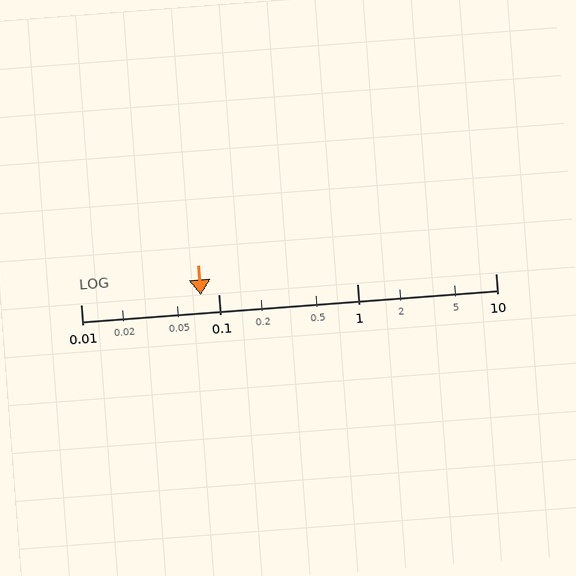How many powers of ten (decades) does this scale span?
The scale spans 3 decades, from 0.01 to 10.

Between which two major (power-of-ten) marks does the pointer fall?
The pointer is between 0.01 and 0.1.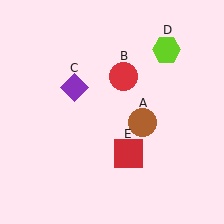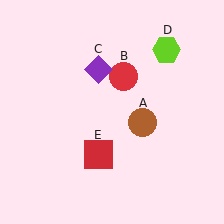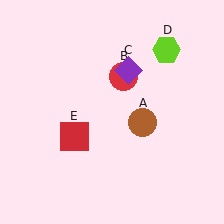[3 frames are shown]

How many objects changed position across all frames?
2 objects changed position: purple diamond (object C), red square (object E).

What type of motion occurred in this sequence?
The purple diamond (object C), red square (object E) rotated clockwise around the center of the scene.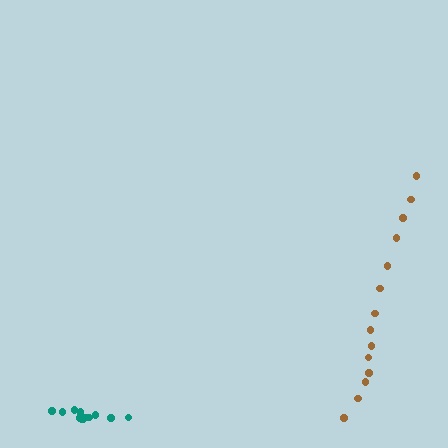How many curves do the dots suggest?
There are 2 distinct paths.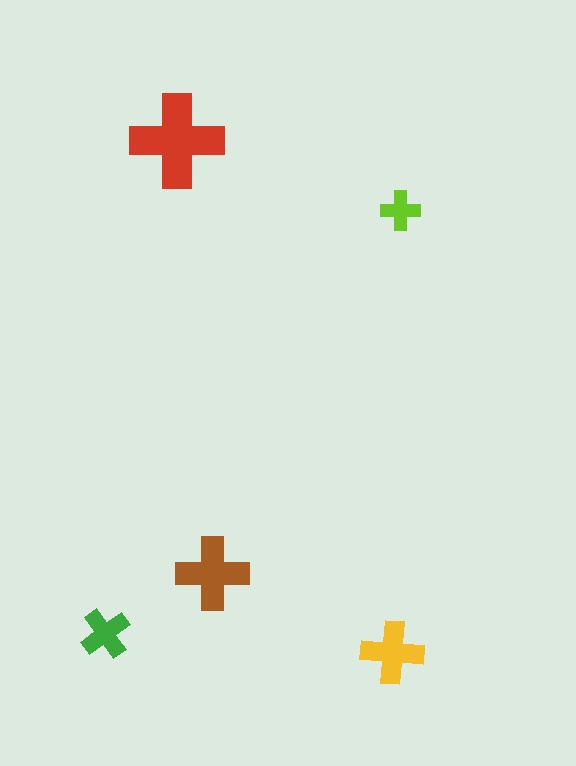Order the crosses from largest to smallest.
the red one, the brown one, the yellow one, the green one, the lime one.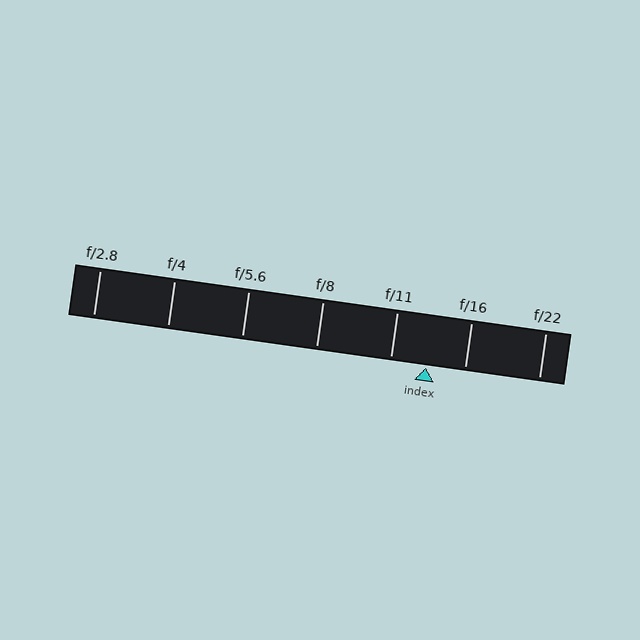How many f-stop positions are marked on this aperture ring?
There are 7 f-stop positions marked.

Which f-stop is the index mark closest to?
The index mark is closest to f/11.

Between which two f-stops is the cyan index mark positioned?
The index mark is between f/11 and f/16.